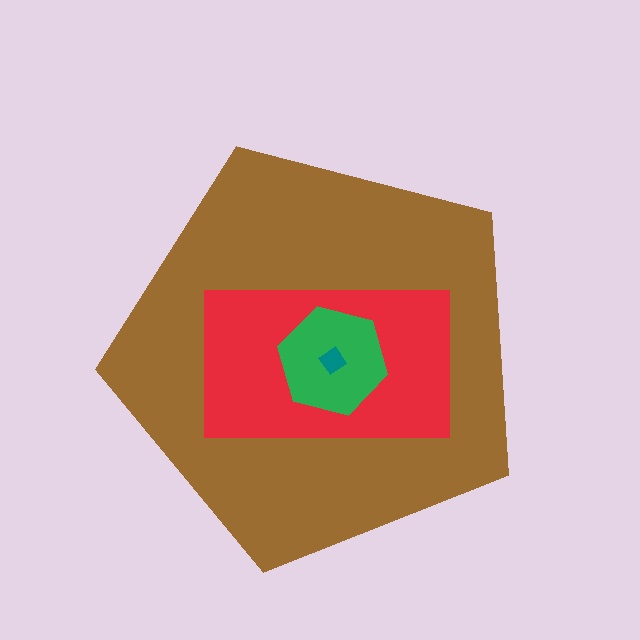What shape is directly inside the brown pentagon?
The red rectangle.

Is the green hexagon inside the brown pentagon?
Yes.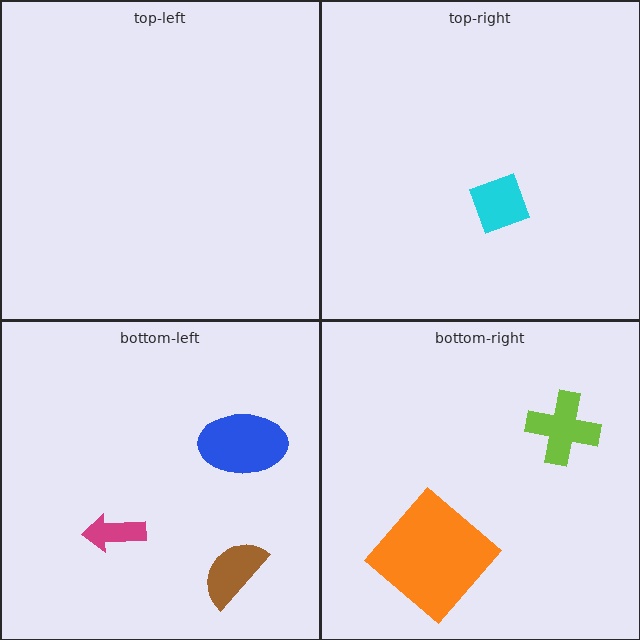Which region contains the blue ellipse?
The bottom-left region.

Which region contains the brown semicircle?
The bottom-left region.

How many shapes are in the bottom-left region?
3.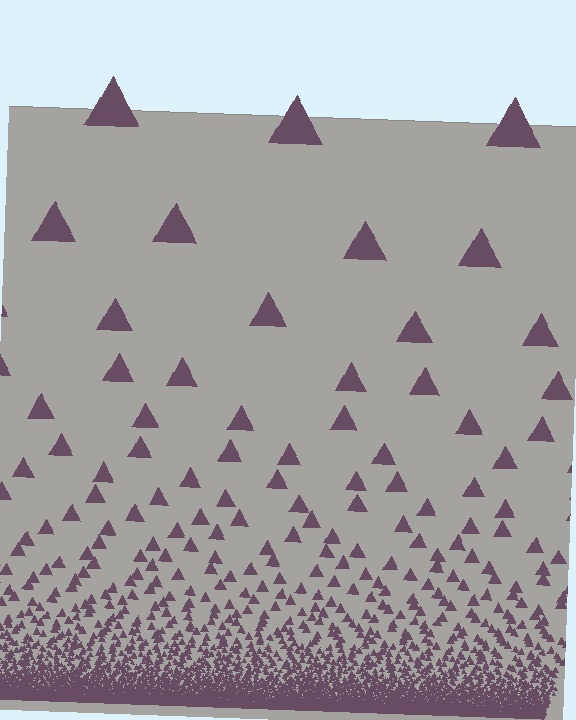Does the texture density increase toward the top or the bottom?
Density increases toward the bottom.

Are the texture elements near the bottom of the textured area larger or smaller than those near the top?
Smaller. The gradient is inverted — elements near the bottom are smaller and denser.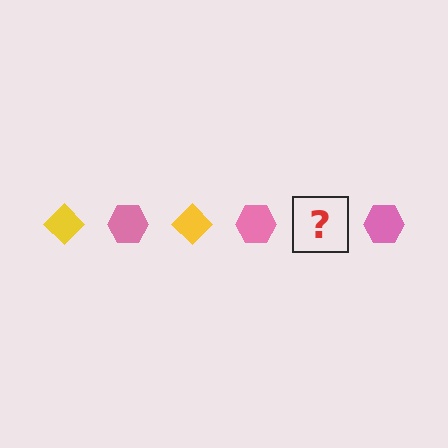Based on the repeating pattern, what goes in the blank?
The blank should be a yellow diamond.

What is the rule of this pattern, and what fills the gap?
The rule is that the pattern alternates between yellow diamond and pink hexagon. The gap should be filled with a yellow diamond.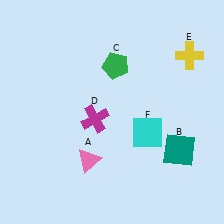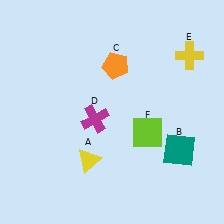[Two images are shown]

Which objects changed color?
A changed from pink to yellow. C changed from green to orange. F changed from cyan to lime.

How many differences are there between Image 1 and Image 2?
There are 3 differences between the two images.